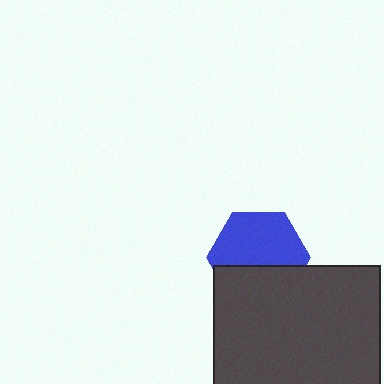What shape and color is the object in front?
The object in front is a dark gray rectangle.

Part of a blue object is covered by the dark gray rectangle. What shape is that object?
It is a hexagon.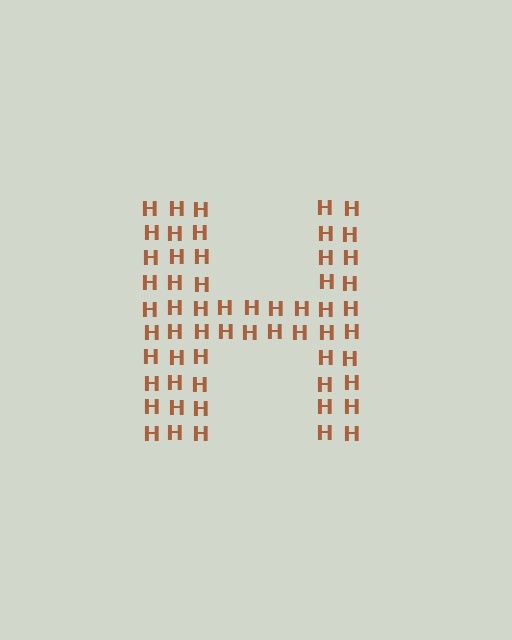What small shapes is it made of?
It is made of small letter H's.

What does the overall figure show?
The overall figure shows the letter H.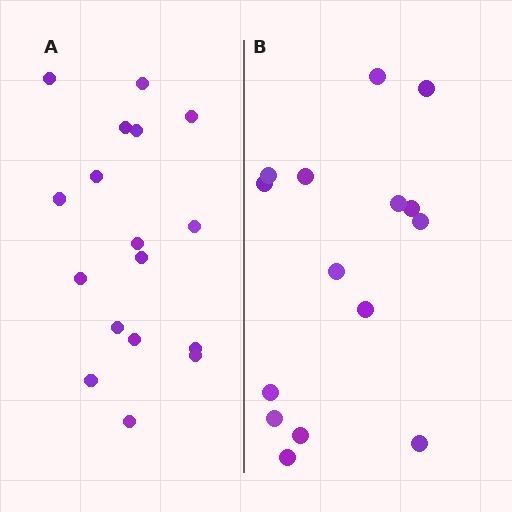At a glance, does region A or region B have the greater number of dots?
Region A (the left region) has more dots.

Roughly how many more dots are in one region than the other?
Region A has just a few more — roughly 2 or 3 more dots than region B.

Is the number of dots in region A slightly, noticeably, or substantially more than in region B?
Region A has only slightly more — the two regions are fairly close. The ratio is roughly 1.1 to 1.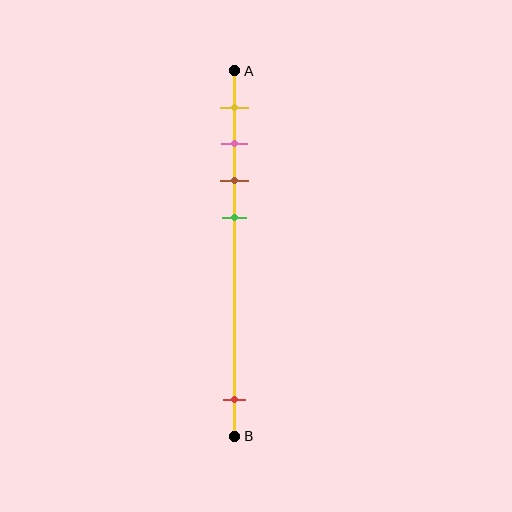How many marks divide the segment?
There are 5 marks dividing the segment.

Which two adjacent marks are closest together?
The pink and brown marks are the closest adjacent pair.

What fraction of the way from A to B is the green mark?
The green mark is approximately 40% (0.4) of the way from A to B.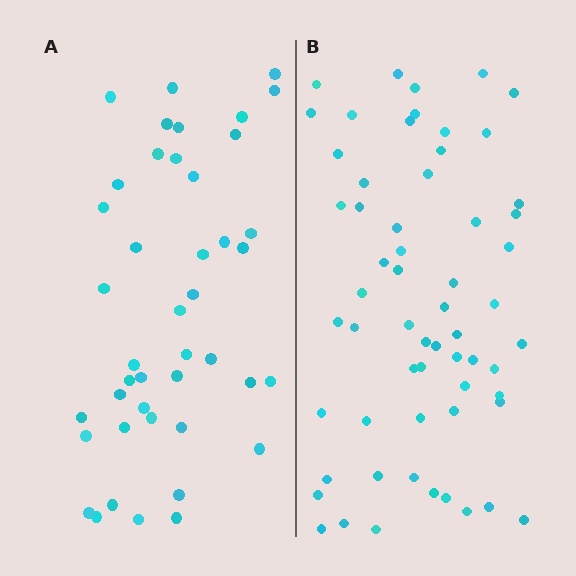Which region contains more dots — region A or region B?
Region B (the right region) has more dots.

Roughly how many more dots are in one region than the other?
Region B has approximately 15 more dots than region A.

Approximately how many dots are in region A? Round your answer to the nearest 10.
About 40 dots. (The exact count is 43, which rounds to 40.)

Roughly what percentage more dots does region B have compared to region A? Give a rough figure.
About 40% more.